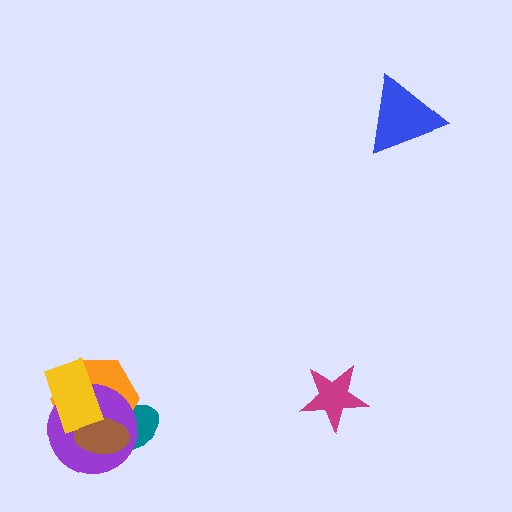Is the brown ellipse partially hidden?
Yes, it is partially covered by another shape.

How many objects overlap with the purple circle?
4 objects overlap with the purple circle.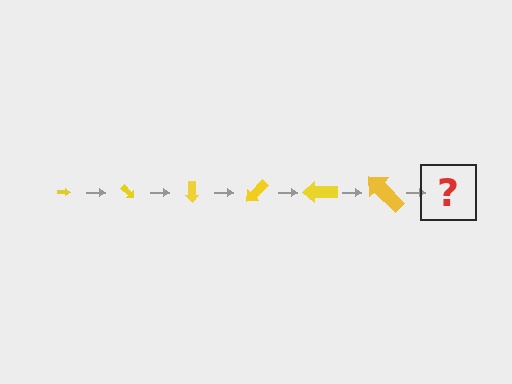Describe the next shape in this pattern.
It should be an arrow, larger than the previous one and rotated 270 degrees from the start.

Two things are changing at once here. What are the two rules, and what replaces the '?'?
The two rules are that the arrow grows larger each step and it rotates 45 degrees each step. The '?' should be an arrow, larger than the previous one and rotated 270 degrees from the start.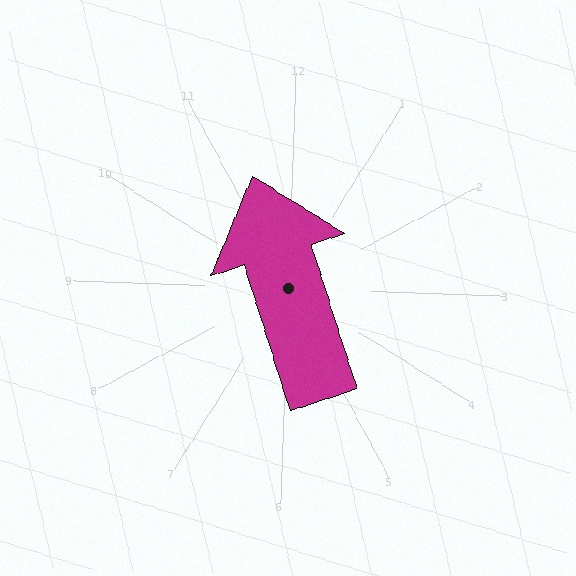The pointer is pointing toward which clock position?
Roughly 11 o'clock.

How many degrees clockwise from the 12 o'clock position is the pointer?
Approximately 340 degrees.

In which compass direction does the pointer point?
North.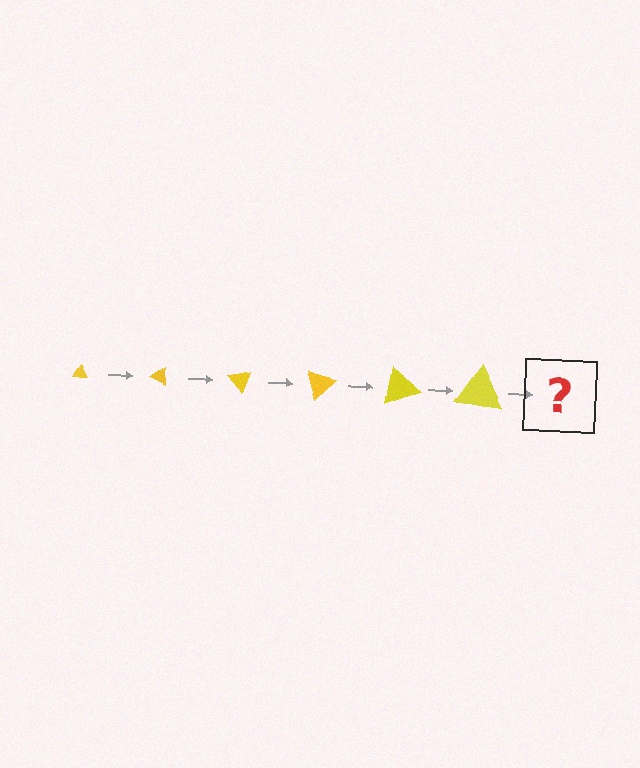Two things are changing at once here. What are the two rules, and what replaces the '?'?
The two rules are that the triangle grows larger each step and it rotates 25 degrees each step. The '?' should be a triangle, larger than the previous one and rotated 150 degrees from the start.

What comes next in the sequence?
The next element should be a triangle, larger than the previous one and rotated 150 degrees from the start.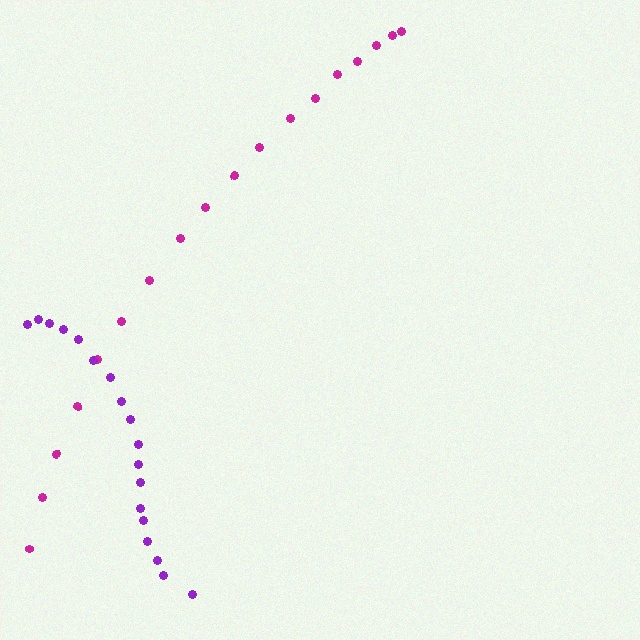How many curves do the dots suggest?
There are 2 distinct paths.